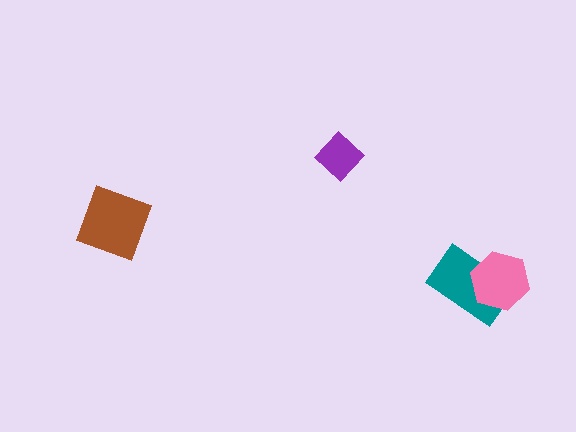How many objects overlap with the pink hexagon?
1 object overlaps with the pink hexagon.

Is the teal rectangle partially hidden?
Yes, it is partially covered by another shape.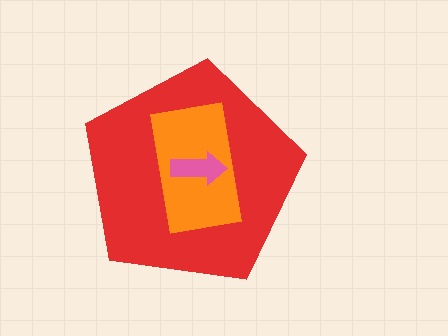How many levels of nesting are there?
3.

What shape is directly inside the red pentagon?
The orange rectangle.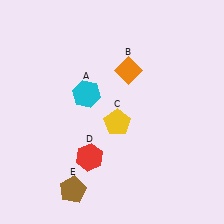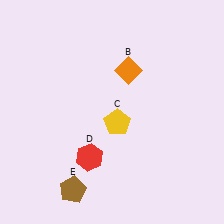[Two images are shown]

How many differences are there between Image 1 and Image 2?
There is 1 difference between the two images.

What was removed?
The cyan hexagon (A) was removed in Image 2.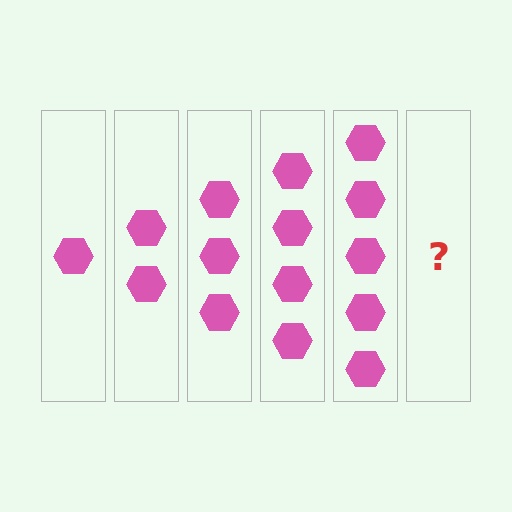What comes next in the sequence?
The next element should be 6 hexagons.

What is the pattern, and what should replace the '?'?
The pattern is that each step adds one more hexagon. The '?' should be 6 hexagons.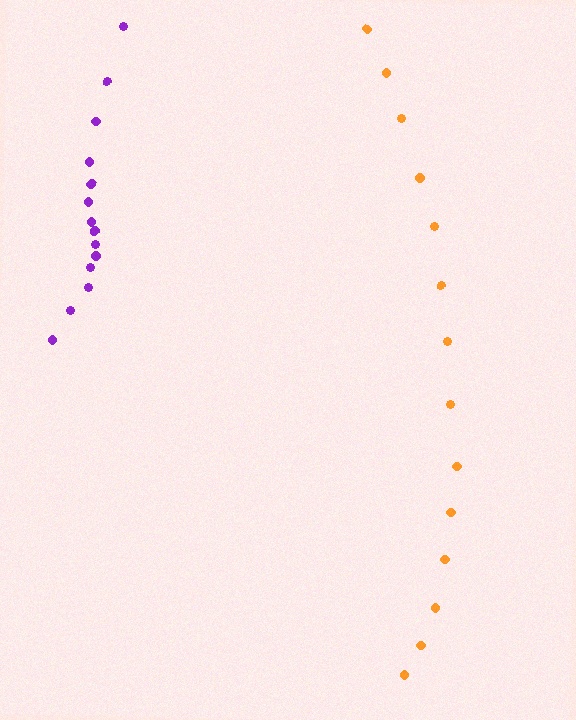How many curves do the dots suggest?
There are 2 distinct paths.